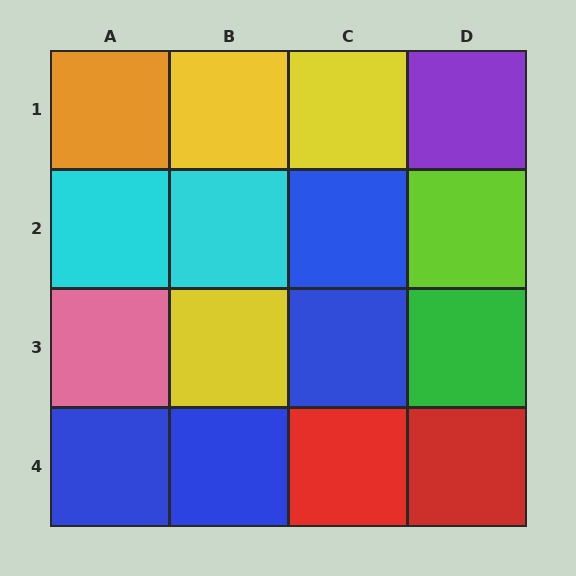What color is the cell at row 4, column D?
Red.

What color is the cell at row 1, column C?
Yellow.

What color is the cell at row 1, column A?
Orange.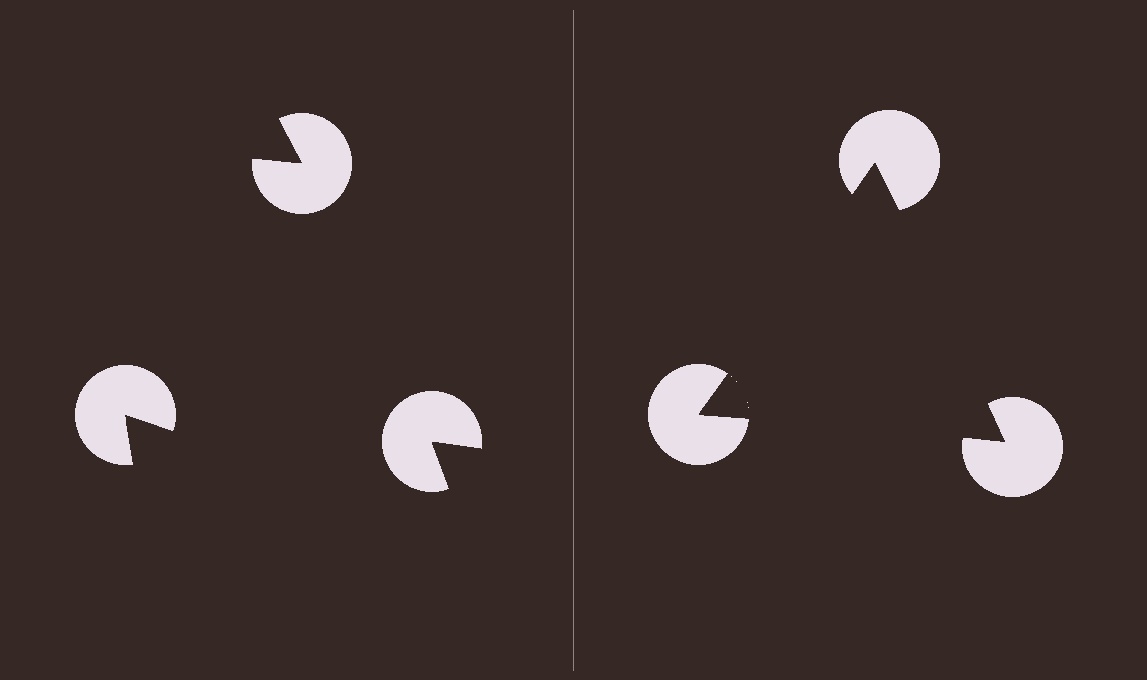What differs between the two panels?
The pac-man discs are positioned identically on both sides; only the wedge orientations differ. On the right they align to a triangle; on the left they are misaligned.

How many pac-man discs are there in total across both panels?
6 — 3 on each side.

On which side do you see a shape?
An illusory triangle appears on the right side. On the left side the wedge cuts are rotated, so no coherent shape forms.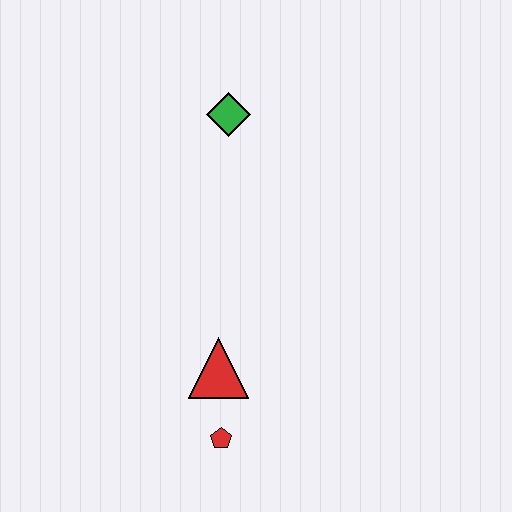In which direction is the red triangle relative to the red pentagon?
The red triangle is above the red pentagon.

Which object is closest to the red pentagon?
The red triangle is closest to the red pentagon.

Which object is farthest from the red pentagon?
The green diamond is farthest from the red pentagon.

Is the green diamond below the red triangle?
No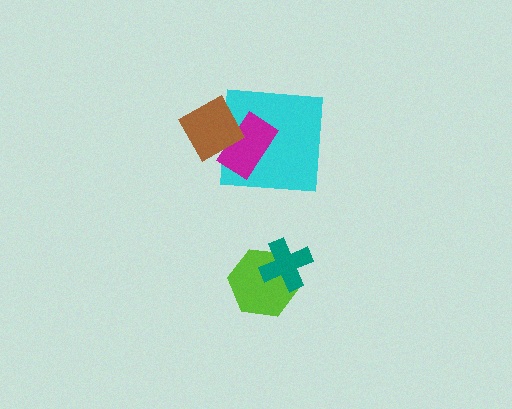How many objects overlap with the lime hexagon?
1 object overlaps with the lime hexagon.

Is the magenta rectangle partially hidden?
Yes, it is partially covered by another shape.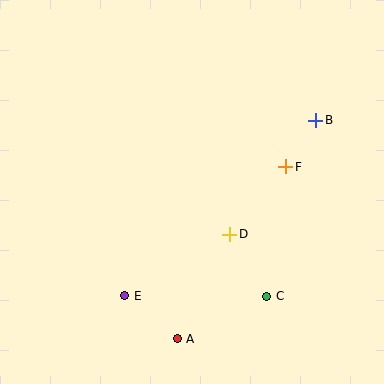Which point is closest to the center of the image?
Point D at (230, 234) is closest to the center.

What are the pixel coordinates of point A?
Point A is at (177, 339).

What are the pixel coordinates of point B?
Point B is at (316, 120).